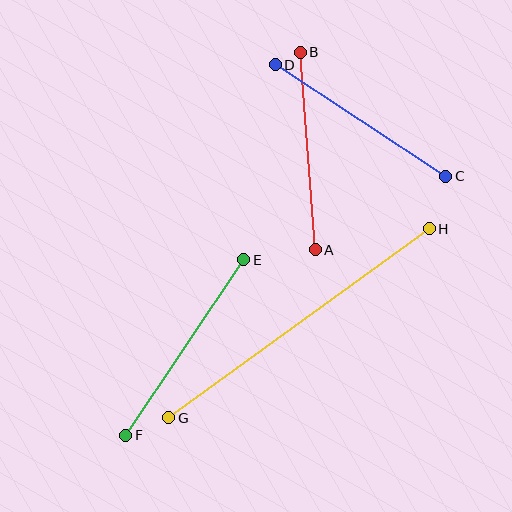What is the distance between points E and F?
The distance is approximately 212 pixels.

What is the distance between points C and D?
The distance is approximately 204 pixels.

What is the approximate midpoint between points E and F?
The midpoint is at approximately (185, 347) pixels.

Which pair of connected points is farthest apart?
Points G and H are farthest apart.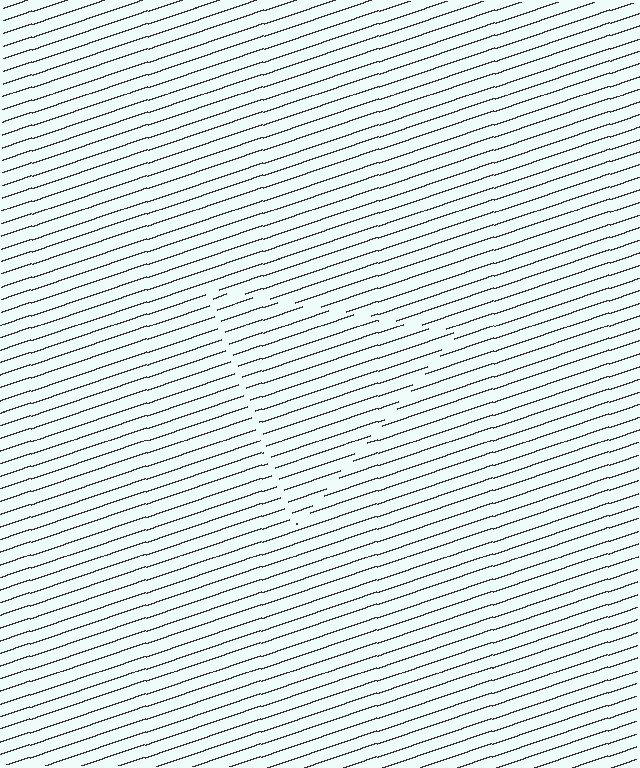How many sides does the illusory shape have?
3 sides — the line-ends trace a triangle.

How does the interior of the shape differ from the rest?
The interior of the shape contains the same grating, shifted by half a period — the contour is defined by the phase discontinuity where line-ends from the inner and outer gratings abut.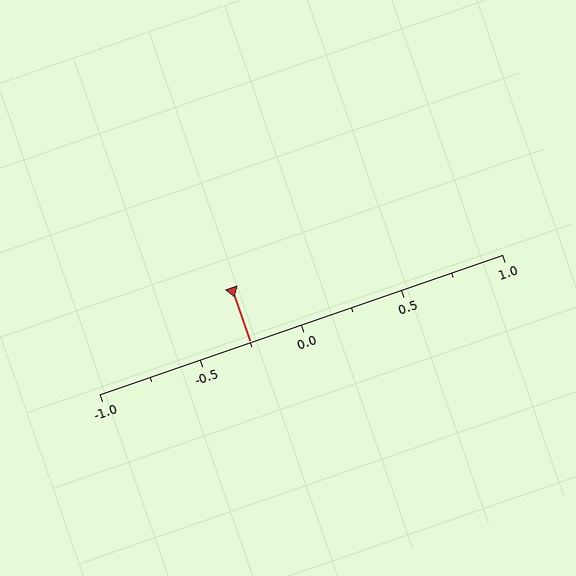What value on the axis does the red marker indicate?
The marker indicates approximately -0.25.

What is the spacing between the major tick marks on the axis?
The major ticks are spaced 0.5 apart.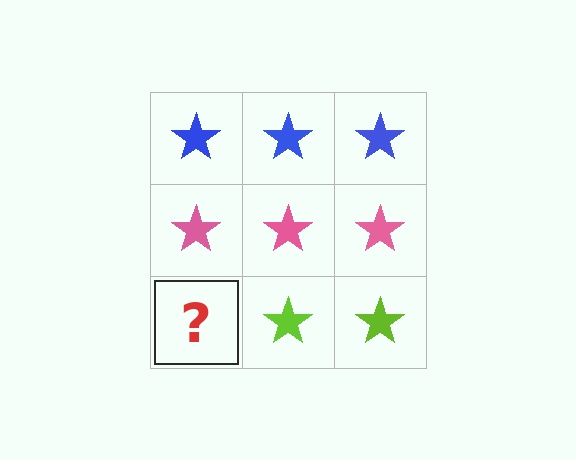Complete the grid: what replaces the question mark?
The question mark should be replaced with a lime star.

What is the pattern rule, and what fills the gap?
The rule is that each row has a consistent color. The gap should be filled with a lime star.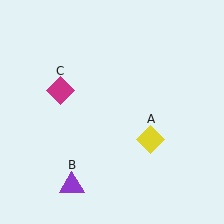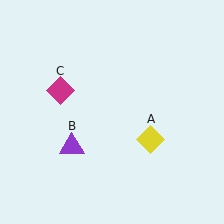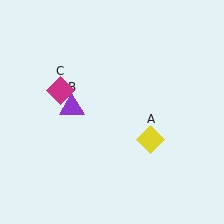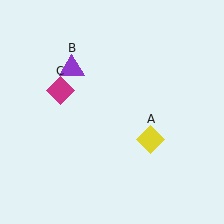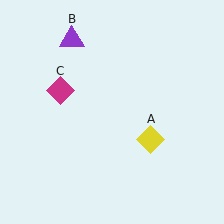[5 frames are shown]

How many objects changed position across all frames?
1 object changed position: purple triangle (object B).